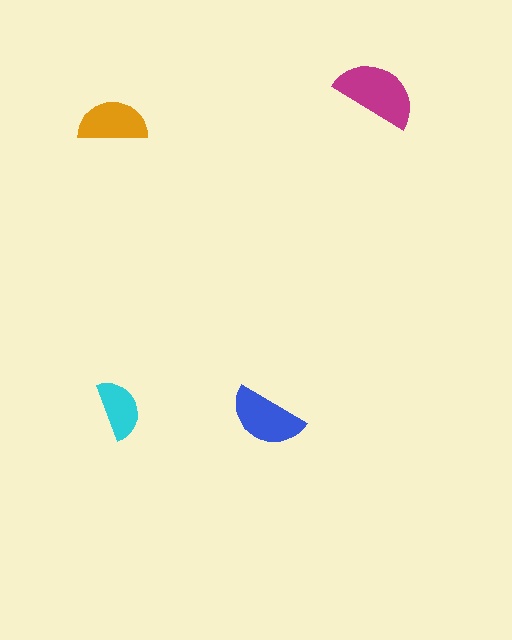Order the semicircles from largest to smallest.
the magenta one, the blue one, the orange one, the cyan one.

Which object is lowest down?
The blue semicircle is bottommost.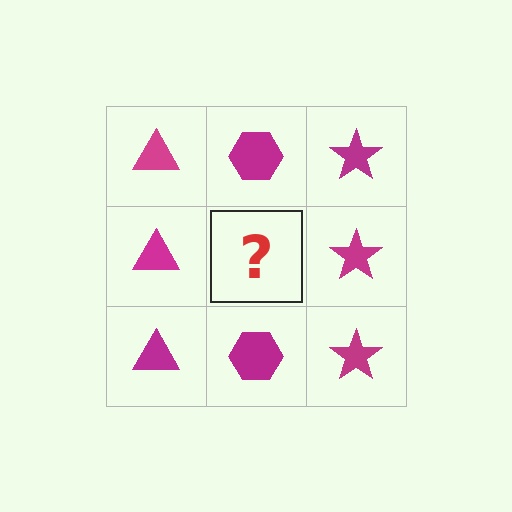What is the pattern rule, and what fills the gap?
The rule is that each column has a consistent shape. The gap should be filled with a magenta hexagon.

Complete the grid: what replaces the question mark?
The question mark should be replaced with a magenta hexagon.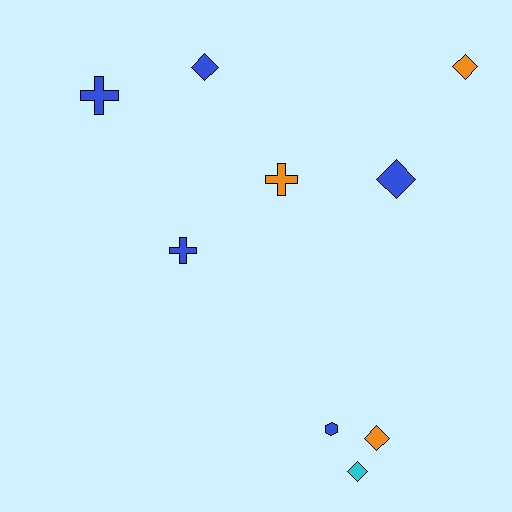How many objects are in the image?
There are 9 objects.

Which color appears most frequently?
Blue, with 5 objects.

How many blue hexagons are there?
There is 1 blue hexagon.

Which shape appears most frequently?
Diamond, with 5 objects.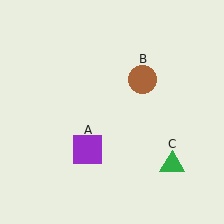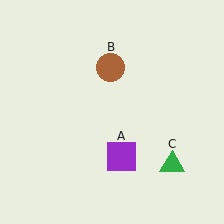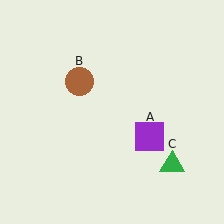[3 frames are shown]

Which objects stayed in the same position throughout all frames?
Green triangle (object C) remained stationary.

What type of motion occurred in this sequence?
The purple square (object A), brown circle (object B) rotated counterclockwise around the center of the scene.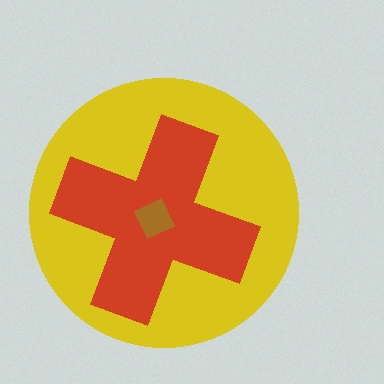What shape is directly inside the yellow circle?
The red cross.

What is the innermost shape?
The brown square.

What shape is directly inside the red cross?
The brown square.